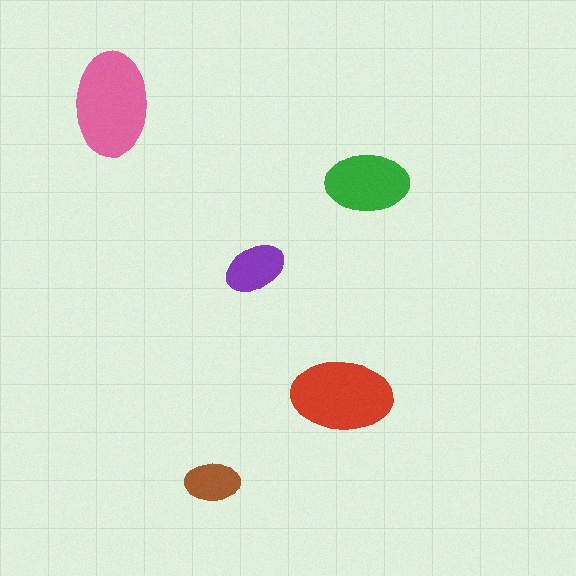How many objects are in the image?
There are 5 objects in the image.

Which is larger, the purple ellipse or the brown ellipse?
The purple one.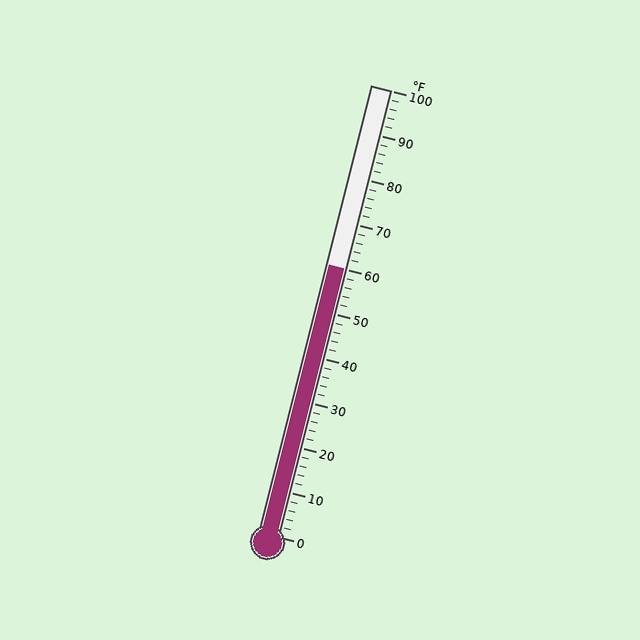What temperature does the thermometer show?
The thermometer shows approximately 60°F.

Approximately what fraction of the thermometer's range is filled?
The thermometer is filled to approximately 60% of its range.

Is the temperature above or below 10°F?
The temperature is above 10°F.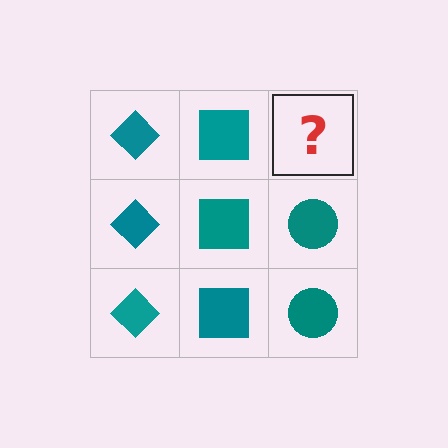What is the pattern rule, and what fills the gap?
The rule is that each column has a consistent shape. The gap should be filled with a teal circle.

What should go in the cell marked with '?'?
The missing cell should contain a teal circle.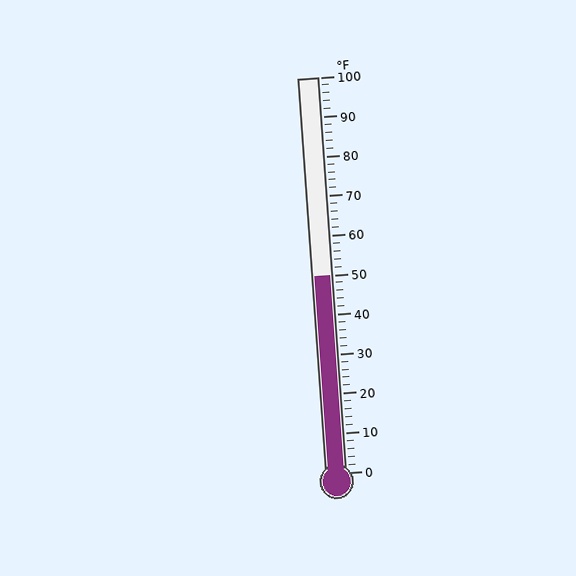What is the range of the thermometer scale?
The thermometer scale ranges from 0°F to 100°F.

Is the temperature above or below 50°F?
The temperature is at 50°F.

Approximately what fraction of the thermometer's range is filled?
The thermometer is filled to approximately 50% of its range.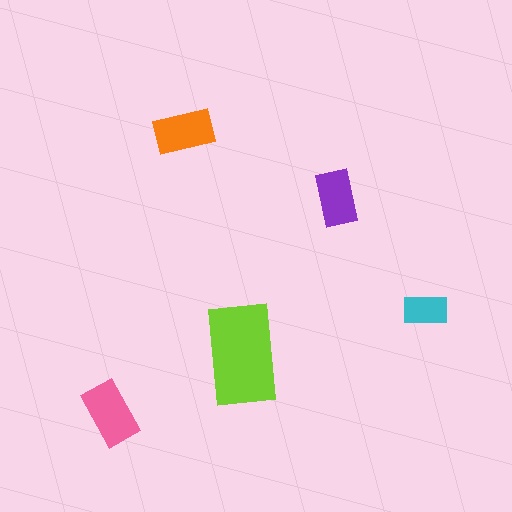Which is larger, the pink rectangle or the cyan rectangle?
The pink one.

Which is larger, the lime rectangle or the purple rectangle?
The lime one.